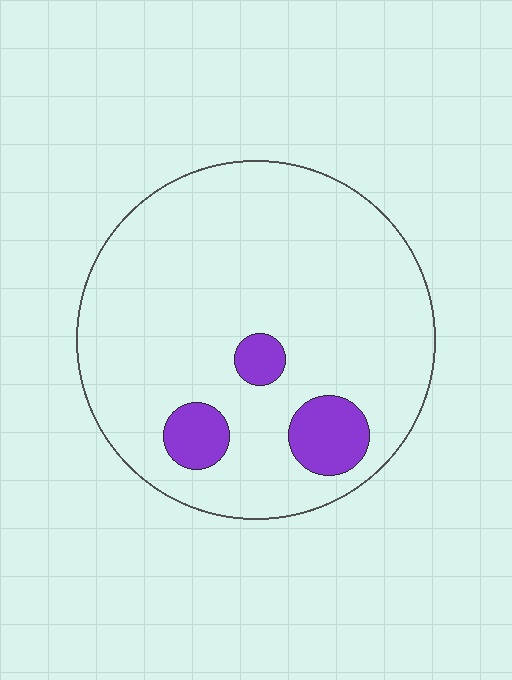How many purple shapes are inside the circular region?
3.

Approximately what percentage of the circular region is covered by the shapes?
Approximately 10%.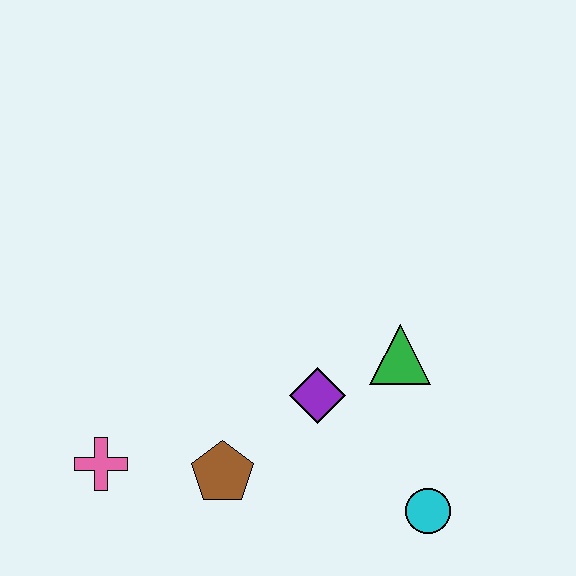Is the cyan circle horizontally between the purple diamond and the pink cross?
No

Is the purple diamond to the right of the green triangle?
No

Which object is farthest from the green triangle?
The pink cross is farthest from the green triangle.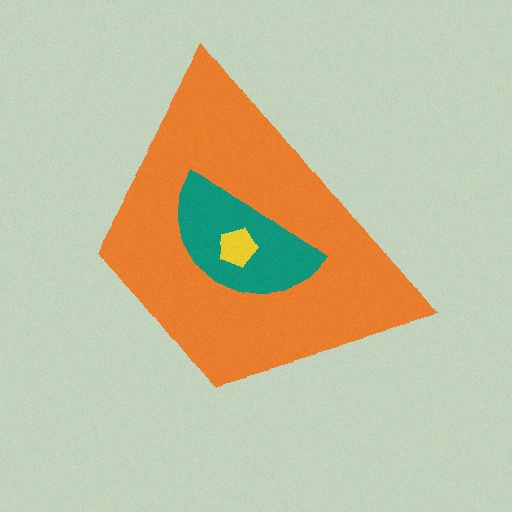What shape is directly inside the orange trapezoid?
The teal semicircle.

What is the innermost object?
The yellow pentagon.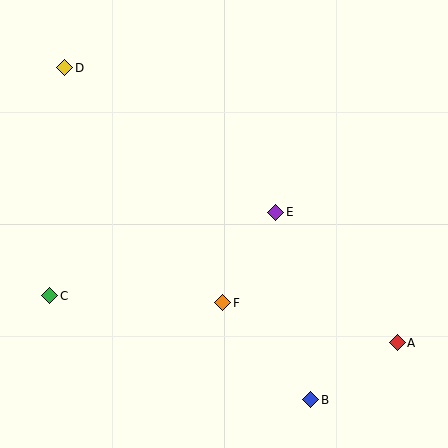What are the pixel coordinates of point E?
Point E is at (276, 212).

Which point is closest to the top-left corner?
Point D is closest to the top-left corner.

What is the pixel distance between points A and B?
The distance between A and B is 104 pixels.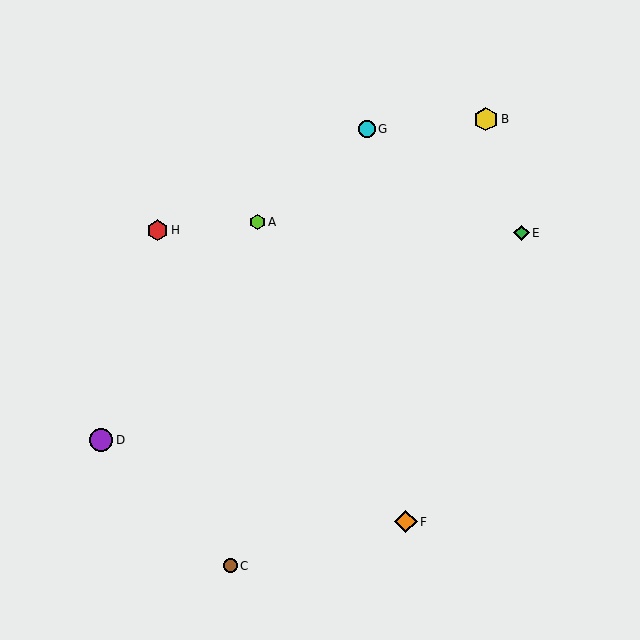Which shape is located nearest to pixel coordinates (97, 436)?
The purple circle (labeled D) at (101, 440) is nearest to that location.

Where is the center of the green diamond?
The center of the green diamond is at (521, 233).